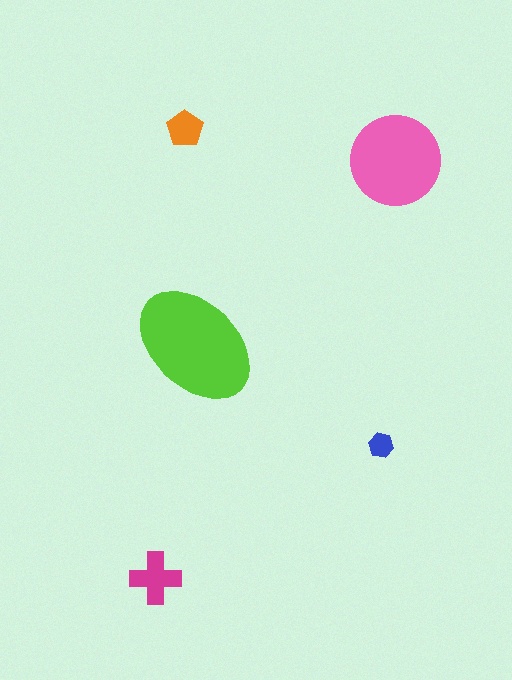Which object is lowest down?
The magenta cross is bottommost.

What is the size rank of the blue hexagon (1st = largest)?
5th.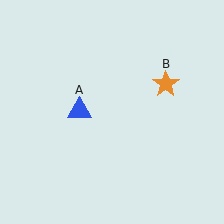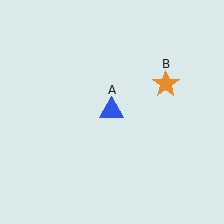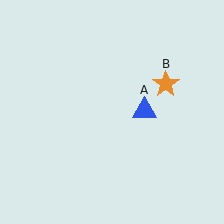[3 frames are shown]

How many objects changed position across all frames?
1 object changed position: blue triangle (object A).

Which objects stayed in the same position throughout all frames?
Orange star (object B) remained stationary.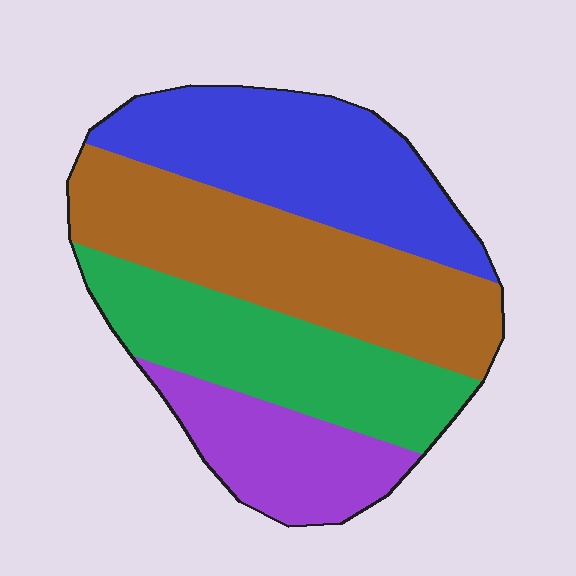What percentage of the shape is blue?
Blue covers 27% of the shape.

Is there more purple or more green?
Green.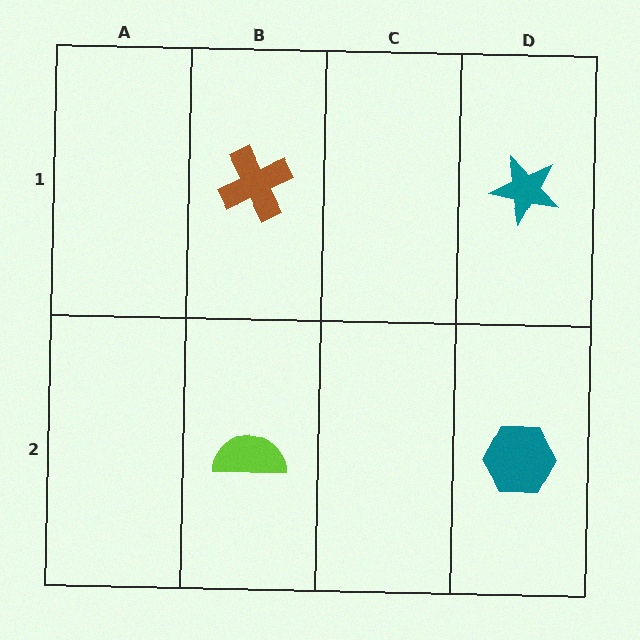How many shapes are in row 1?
2 shapes.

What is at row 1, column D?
A teal star.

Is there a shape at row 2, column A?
No, that cell is empty.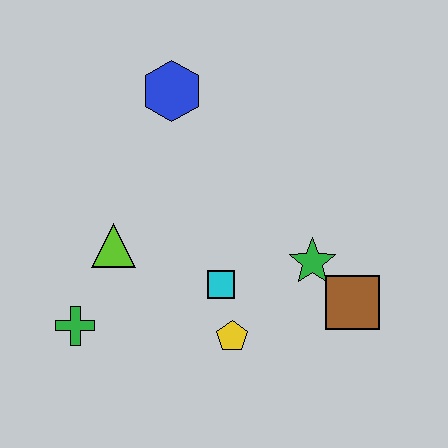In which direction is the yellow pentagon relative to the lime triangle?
The yellow pentagon is to the right of the lime triangle.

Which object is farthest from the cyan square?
The blue hexagon is farthest from the cyan square.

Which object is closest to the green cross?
The lime triangle is closest to the green cross.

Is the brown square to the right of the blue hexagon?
Yes